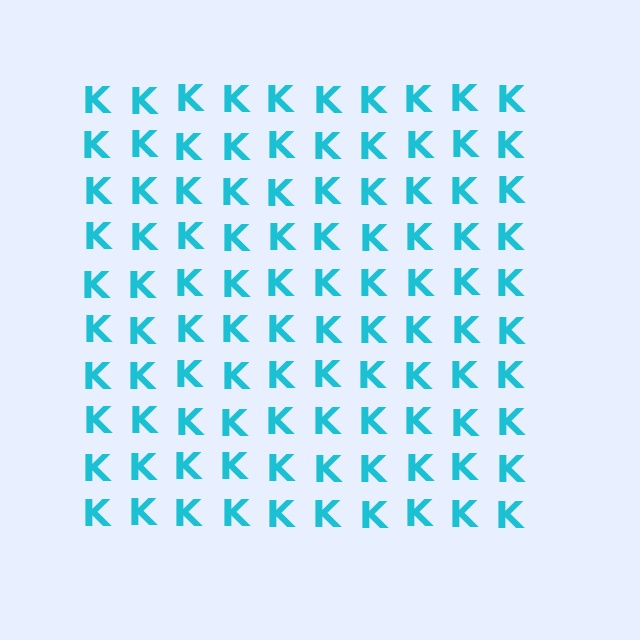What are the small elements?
The small elements are letter K's.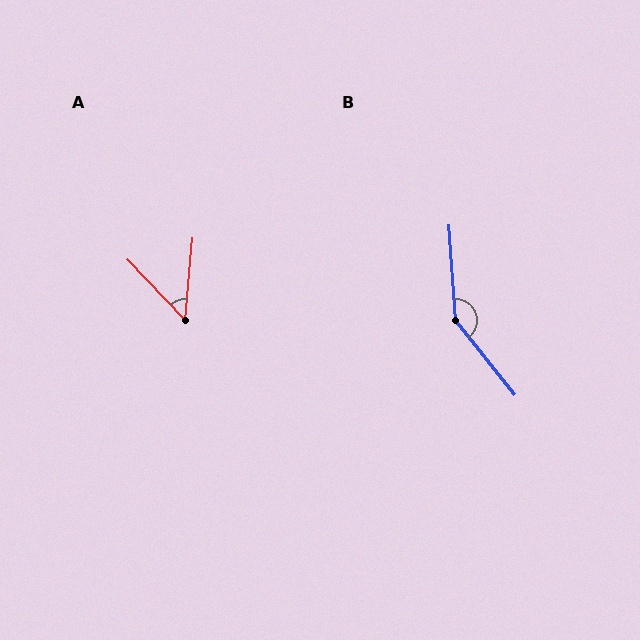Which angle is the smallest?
A, at approximately 49 degrees.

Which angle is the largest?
B, at approximately 145 degrees.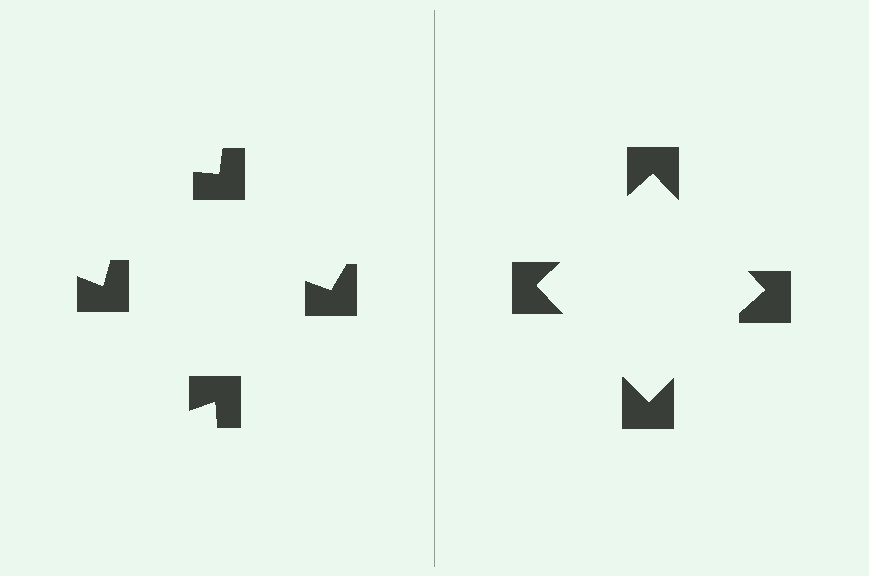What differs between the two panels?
The notched squares are positioned identically on both sides; only the wedge orientations differ. On the right they align to a square; on the left they are misaligned.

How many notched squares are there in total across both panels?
8 — 4 on each side.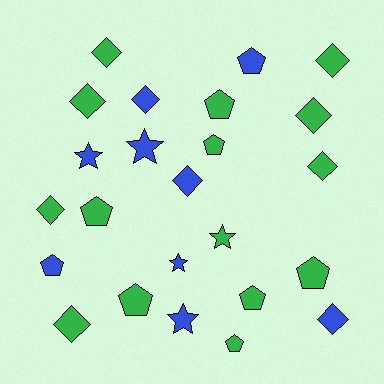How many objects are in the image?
There are 24 objects.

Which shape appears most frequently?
Diamond, with 10 objects.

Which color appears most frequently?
Green, with 15 objects.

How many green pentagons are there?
There are 7 green pentagons.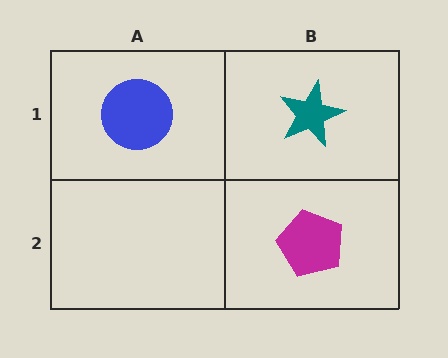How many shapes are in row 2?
1 shape.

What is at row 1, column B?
A teal star.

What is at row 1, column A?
A blue circle.